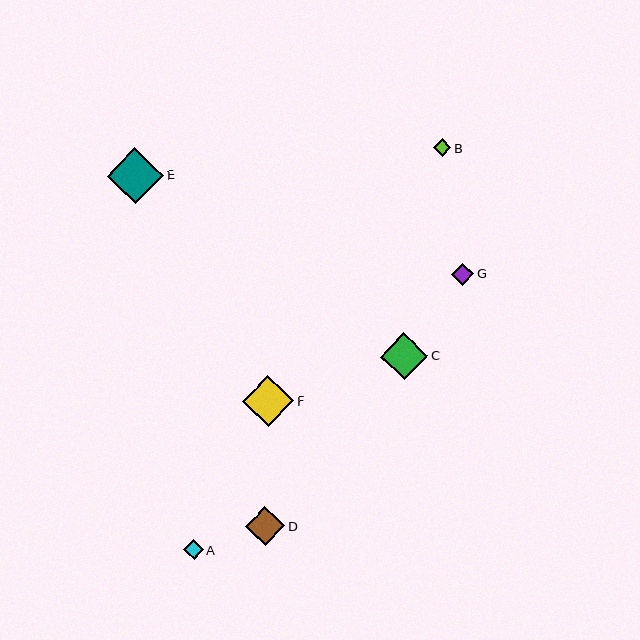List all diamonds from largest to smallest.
From largest to smallest: E, F, C, D, G, A, B.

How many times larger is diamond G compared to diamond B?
Diamond G is approximately 1.3 times the size of diamond B.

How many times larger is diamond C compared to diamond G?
Diamond C is approximately 2.2 times the size of diamond G.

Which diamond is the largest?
Diamond E is the largest with a size of approximately 56 pixels.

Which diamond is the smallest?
Diamond B is the smallest with a size of approximately 17 pixels.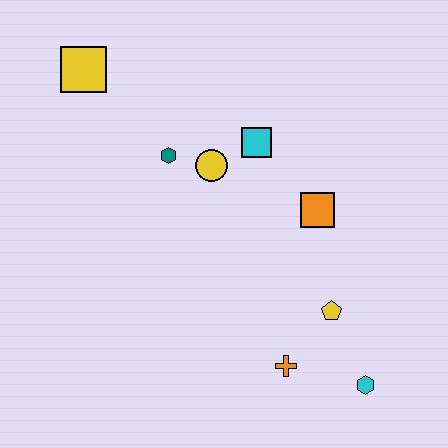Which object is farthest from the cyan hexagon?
The yellow square is farthest from the cyan hexagon.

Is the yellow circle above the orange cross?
Yes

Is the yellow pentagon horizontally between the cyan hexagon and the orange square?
Yes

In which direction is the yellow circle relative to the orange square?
The yellow circle is to the left of the orange square.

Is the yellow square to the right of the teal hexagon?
No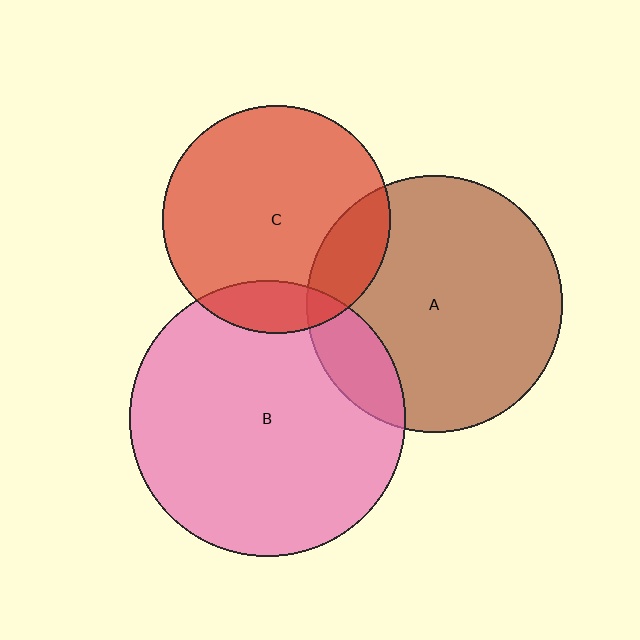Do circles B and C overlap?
Yes.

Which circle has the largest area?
Circle B (pink).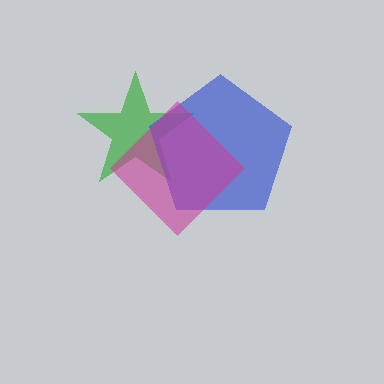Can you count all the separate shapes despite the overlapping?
Yes, there are 3 separate shapes.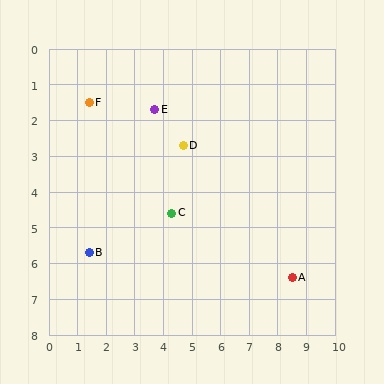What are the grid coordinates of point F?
Point F is at approximately (1.4, 1.5).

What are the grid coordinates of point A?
Point A is at approximately (8.5, 6.4).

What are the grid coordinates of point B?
Point B is at approximately (1.4, 5.7).